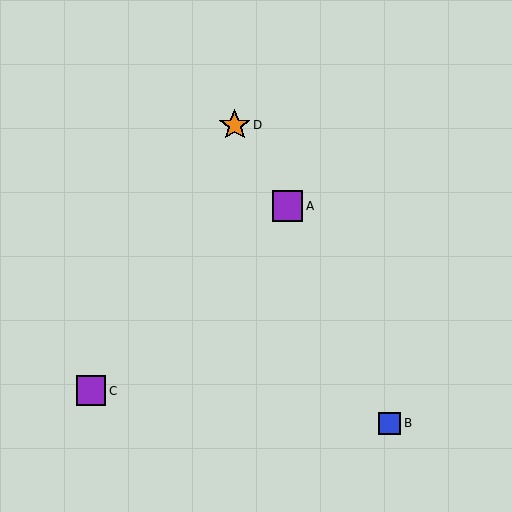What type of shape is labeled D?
Shape D is an orange star.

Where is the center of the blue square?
The center of the blue square is at (390, 423).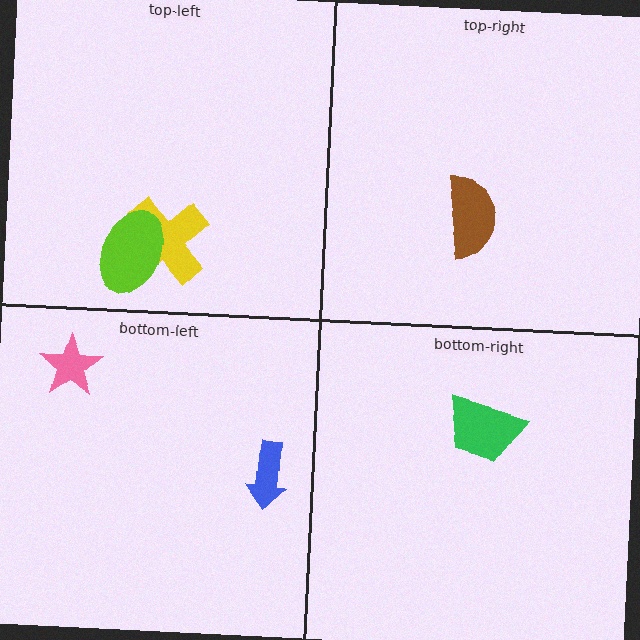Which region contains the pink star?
The bottom-left region.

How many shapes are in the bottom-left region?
2.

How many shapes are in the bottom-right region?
1.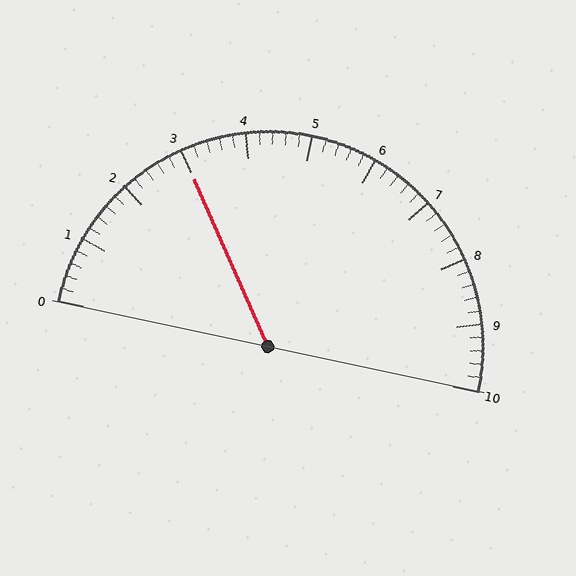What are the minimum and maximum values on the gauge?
The gauge ranges from 0 to 10.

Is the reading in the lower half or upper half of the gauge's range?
The reading is in the lower half of the range (0 to 10).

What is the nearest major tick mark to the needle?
The nearest major tick mark is 3.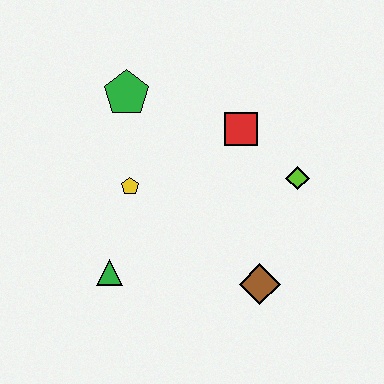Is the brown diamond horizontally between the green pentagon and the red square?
No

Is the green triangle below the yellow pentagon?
Yes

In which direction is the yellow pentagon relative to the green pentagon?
The yellow pentagon is below the green pentagon.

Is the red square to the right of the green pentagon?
Yes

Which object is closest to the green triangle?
The yellow pentagon is closest to the green triangle.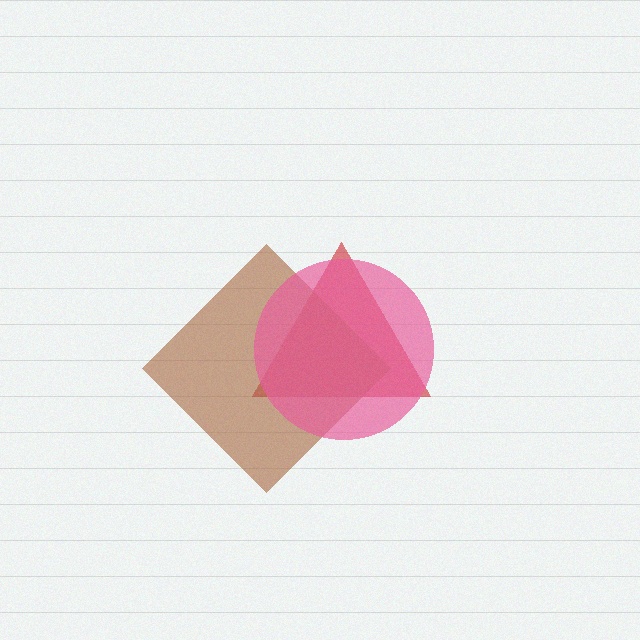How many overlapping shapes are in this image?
There are 3 overlapping shapes in the image.